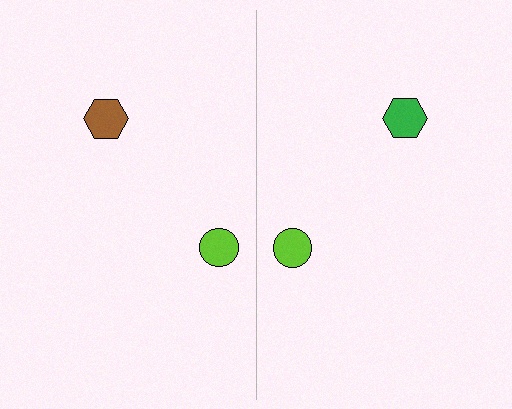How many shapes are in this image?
There are 4 shapes in this image.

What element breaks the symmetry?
The green hexagon on the right side breaks the symmetry — its mirror counterpart is brown.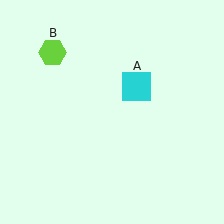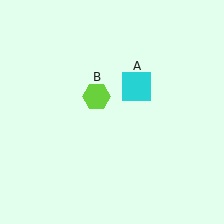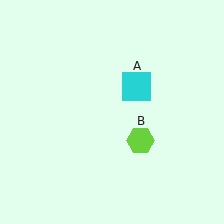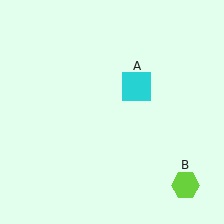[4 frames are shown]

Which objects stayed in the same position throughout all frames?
Cyan square (object A) remained stationary.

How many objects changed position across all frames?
1 object changed position: lime hexagon (object B).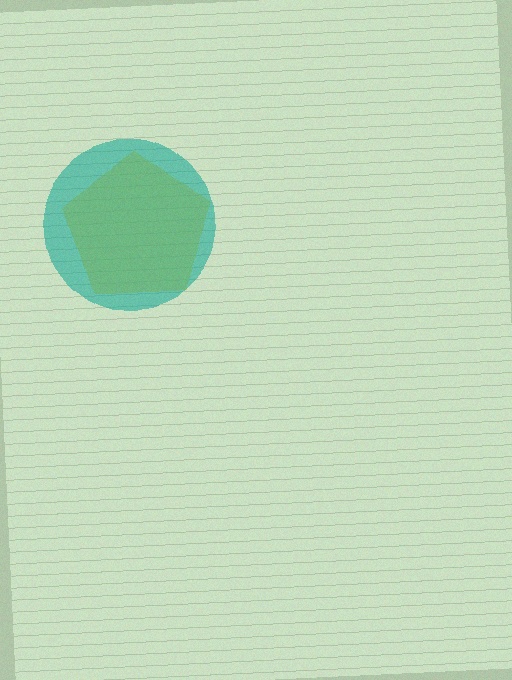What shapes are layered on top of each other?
The layered shapes are: a yellow pentagon, a teal circle.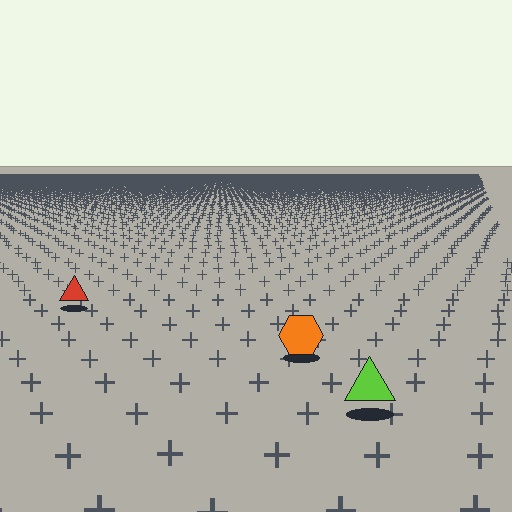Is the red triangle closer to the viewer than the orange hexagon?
No. The orange hexagon is closer — you can tell from the texture gradient: the ground texture is coarser near it.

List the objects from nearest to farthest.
From nearest to farthest: the lime triangle, the orange hexagon, the red triangle.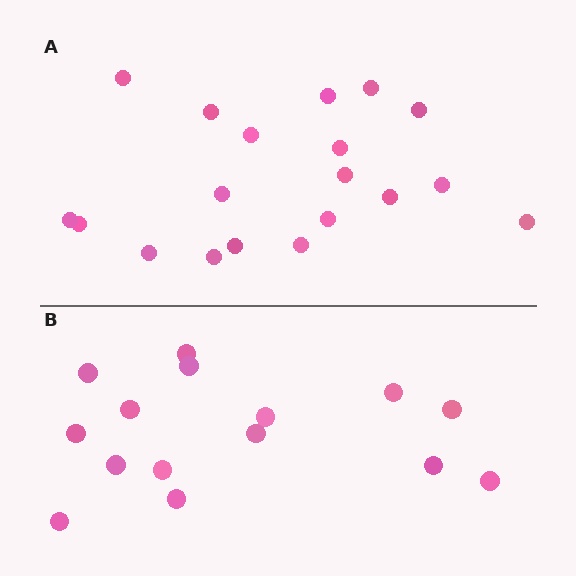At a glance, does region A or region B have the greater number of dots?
Region A (the top region) has more dots.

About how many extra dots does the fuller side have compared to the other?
Region A has about 4 more dots than region B.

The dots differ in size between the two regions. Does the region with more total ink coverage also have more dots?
No. Region B has more total ink coverage because its dots are larger, but region A actually contains more individual dots. Total area can be misleading — the number of items is what matters here.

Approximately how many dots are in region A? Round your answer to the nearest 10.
About 20 dots. (The exact count is 19, which rounds to 20.)